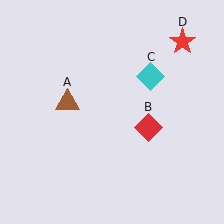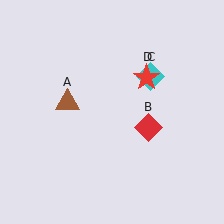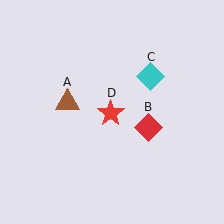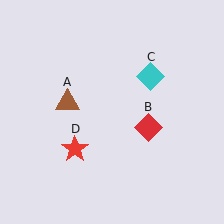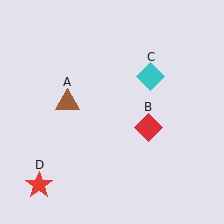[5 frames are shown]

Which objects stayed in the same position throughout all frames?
Brown triangle (object A) and red diamond (object B) and cyan diamond (object C) remained stationary.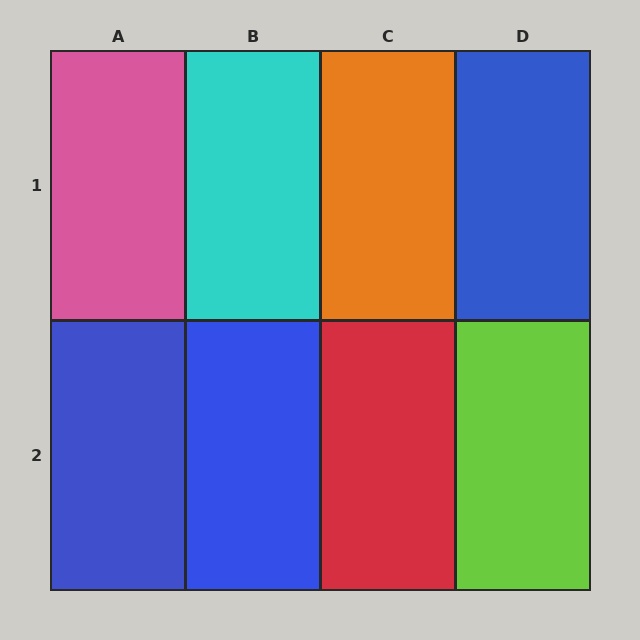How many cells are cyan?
1 cell is cyan.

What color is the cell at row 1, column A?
Pink.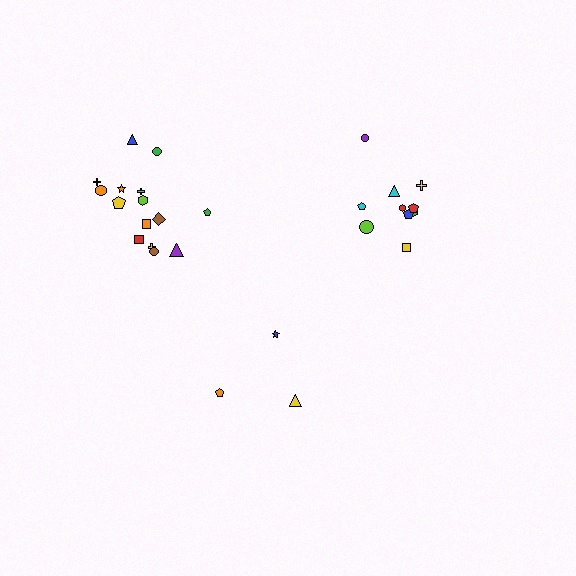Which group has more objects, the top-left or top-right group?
The top-left group.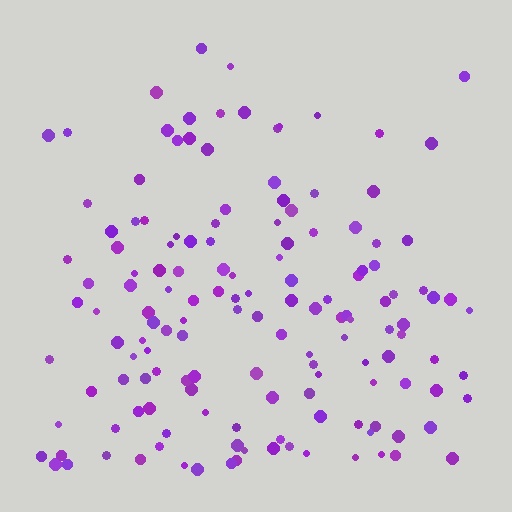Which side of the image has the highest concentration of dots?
The bottom.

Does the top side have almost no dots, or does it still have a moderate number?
Still a moderate number, just noticeably fewer than the bottom.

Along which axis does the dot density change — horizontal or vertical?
Vertical.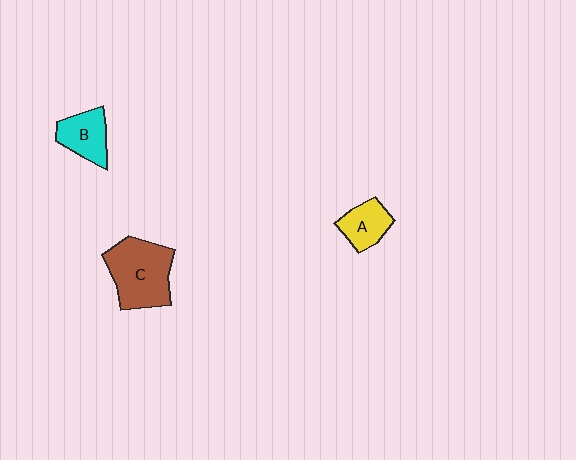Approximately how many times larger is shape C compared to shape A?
Approximately 2.0 times.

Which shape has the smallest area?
Shape A (yellow).